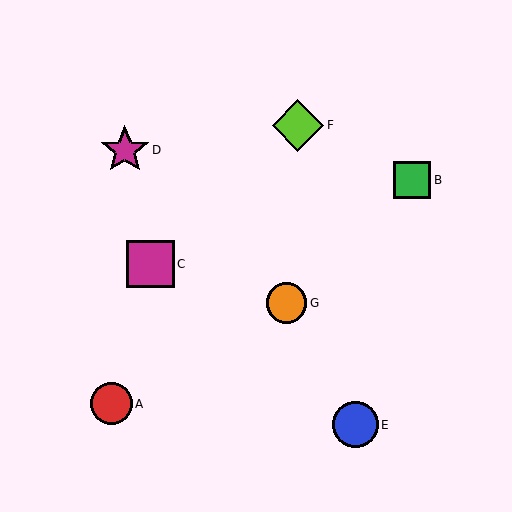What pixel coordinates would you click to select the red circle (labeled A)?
Click at (111, 404) to select the red circle A.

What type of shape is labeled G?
Shape G is an orange circle.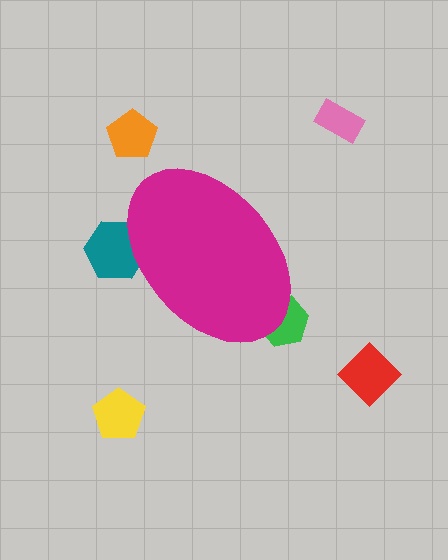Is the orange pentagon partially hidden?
No, the orange pentagon is fully visible.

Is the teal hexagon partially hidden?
Yes, the teal hexagon is partially hidden behind the magenta ellipse.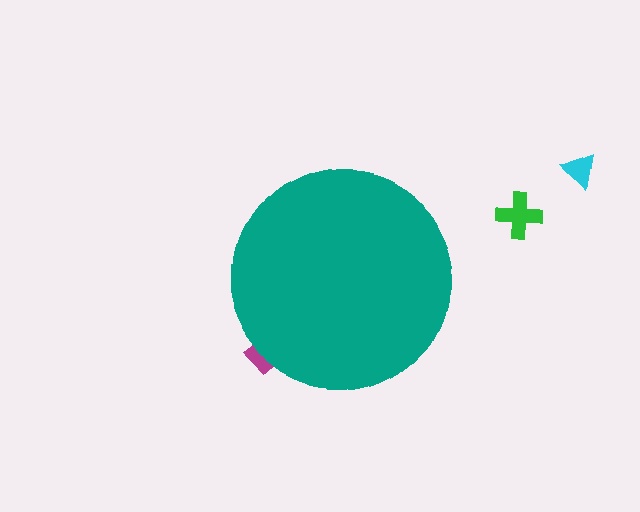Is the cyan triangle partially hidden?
No, the cyan triangle is fully visible.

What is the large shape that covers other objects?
A teal circle.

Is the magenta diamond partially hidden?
Yes, the magenta diamond is partially hidden behind the teal circle.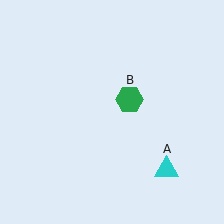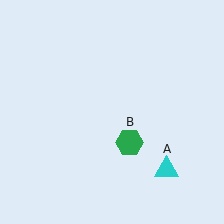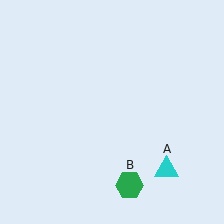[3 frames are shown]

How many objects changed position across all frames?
1 object changed position: green hexagon (object B).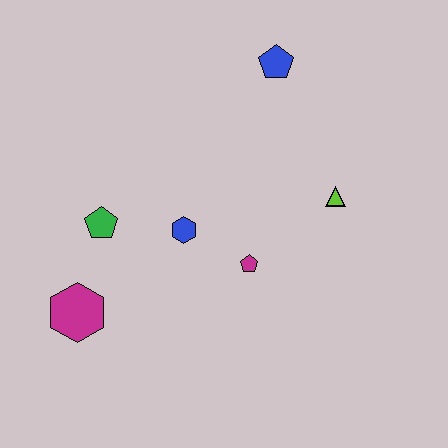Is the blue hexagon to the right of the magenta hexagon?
Yes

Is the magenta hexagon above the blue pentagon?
No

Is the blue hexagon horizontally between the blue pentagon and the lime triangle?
No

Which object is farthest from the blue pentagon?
The magenta hexagon is farthest from the blue pentagon.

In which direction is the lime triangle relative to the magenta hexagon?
The lime triangle is to the right of the magenta hexagon.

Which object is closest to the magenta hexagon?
The green pentagon is closest to the magenta hexagon.